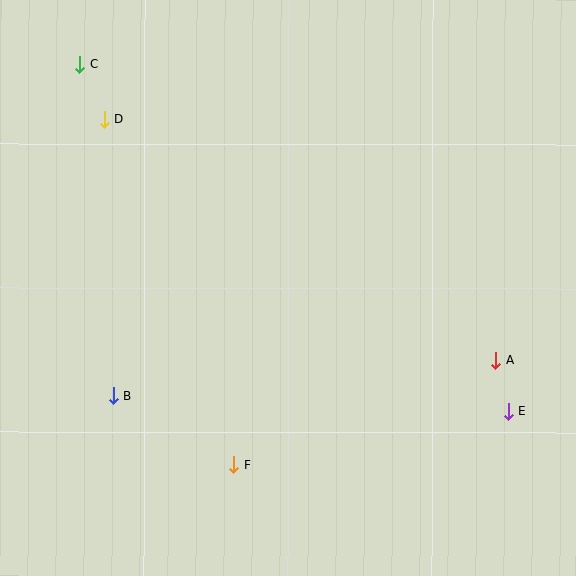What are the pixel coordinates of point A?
Point A is at (496, 360).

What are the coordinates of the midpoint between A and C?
The midpoint between A and C is at (288, 212).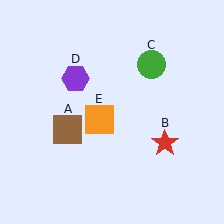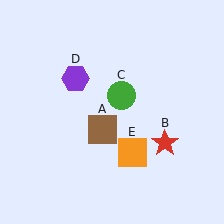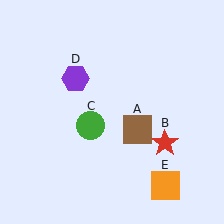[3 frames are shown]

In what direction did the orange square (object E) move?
The orange square (object E) moved down and to the right.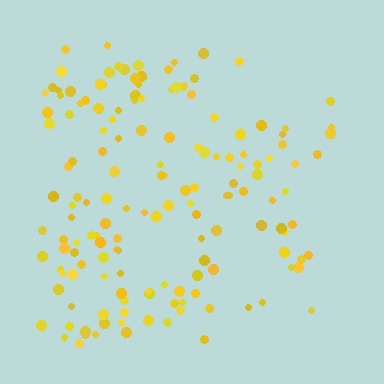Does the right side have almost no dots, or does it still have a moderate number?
Still a moderate number, just noticeably fewer than the left.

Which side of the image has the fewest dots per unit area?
The right.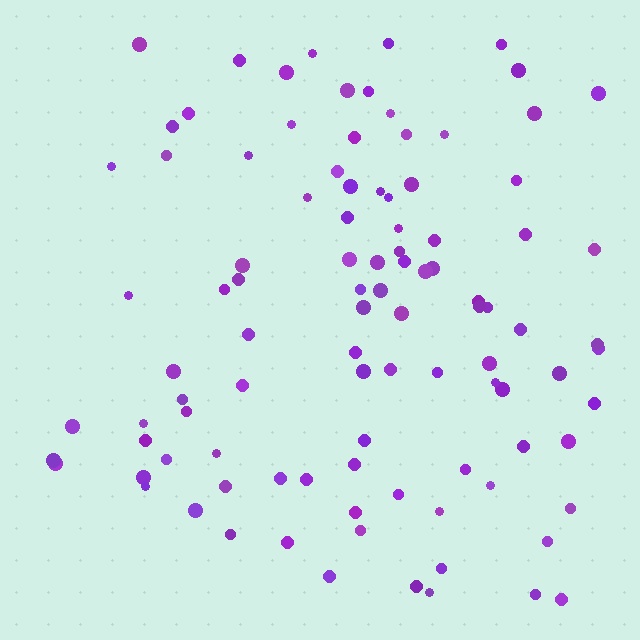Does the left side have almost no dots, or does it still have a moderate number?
Still a moderate number, just noticeably fewer than the right.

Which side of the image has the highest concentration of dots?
The right.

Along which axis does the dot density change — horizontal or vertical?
Horizontal.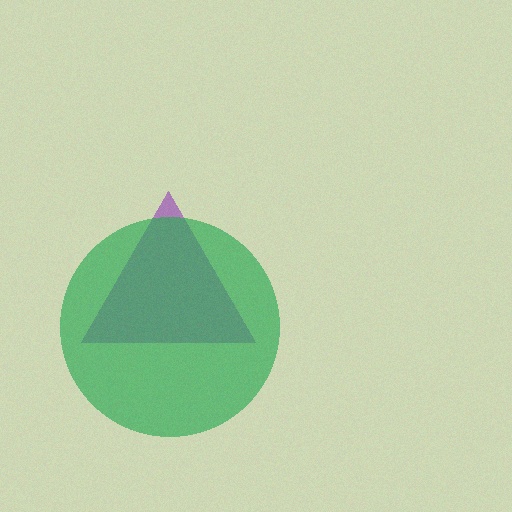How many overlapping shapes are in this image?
There are 2 overlapping shapes in the image.